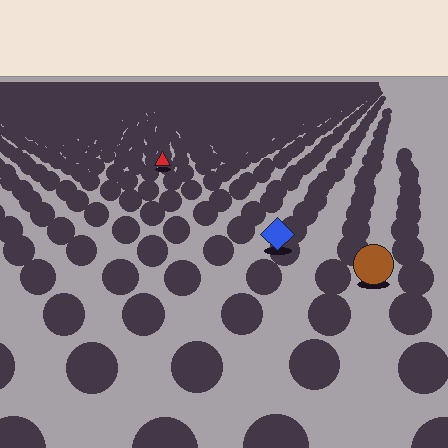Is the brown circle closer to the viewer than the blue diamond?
Yes. The brown circle is closer — you can tell from the texture gradient: the ground texture is coarser near it.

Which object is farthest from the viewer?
The red triangle is farthest from the viewer. It appears smaller and the ground texture around it is denser.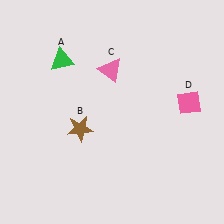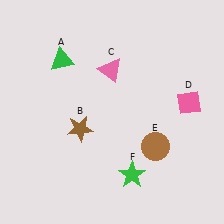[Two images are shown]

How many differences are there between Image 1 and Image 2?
There are 2 differences between the two images.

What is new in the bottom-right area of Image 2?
A brown circle (E) was added in the bottom-right area of Image 2.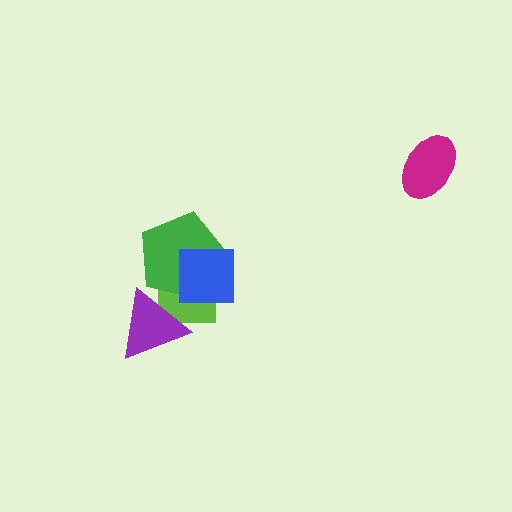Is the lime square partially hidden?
Yes, it is partially covered by another shape.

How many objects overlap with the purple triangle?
2 objects overlap with the purple triangle.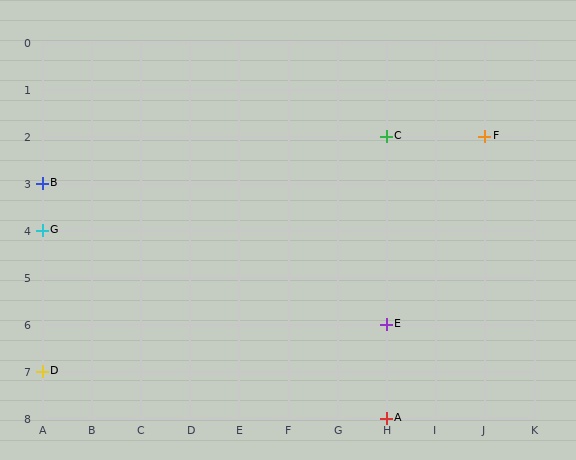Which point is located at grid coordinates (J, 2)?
Point F is at (J, 2).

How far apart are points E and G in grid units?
Points E and G are 7 columns and 2 rows apart (about 7.3 grid units diagonally).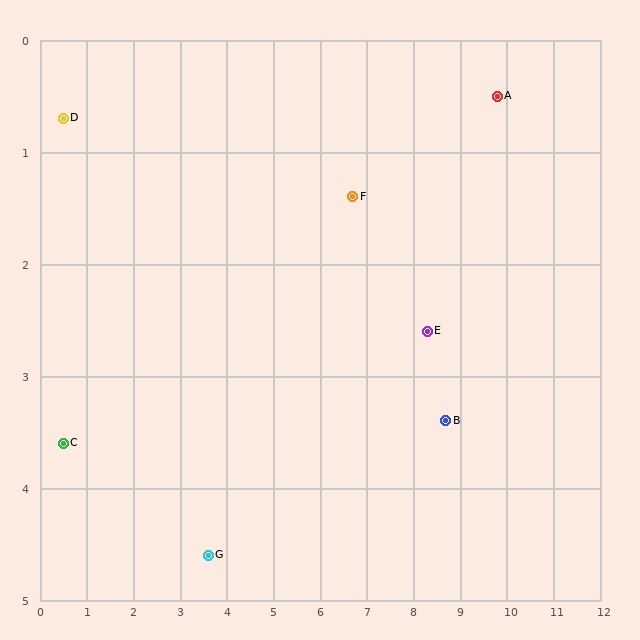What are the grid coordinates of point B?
Point B is at approximately (8.7, 3.4).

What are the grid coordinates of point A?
Point A is at approximately (9.8, 0.5).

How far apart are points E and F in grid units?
Points E and F are about 2.0 grid units apart.